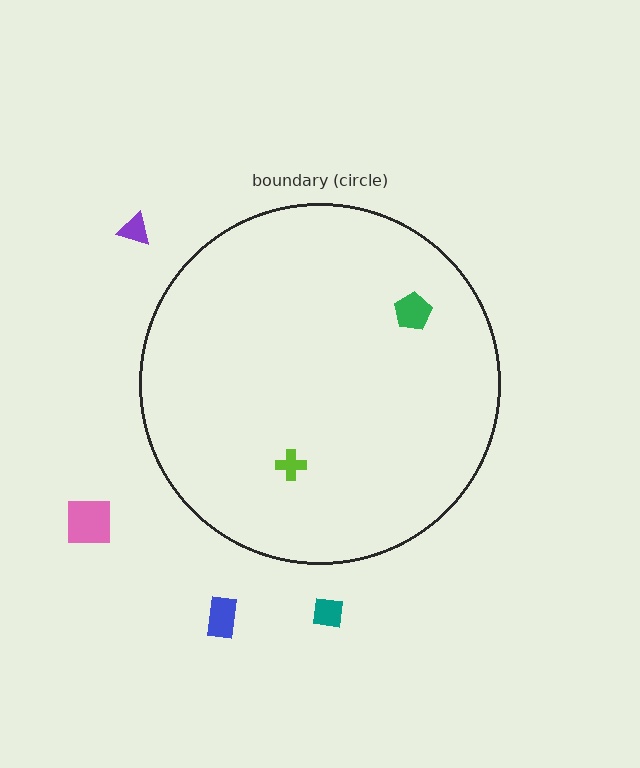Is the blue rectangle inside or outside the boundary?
Outside.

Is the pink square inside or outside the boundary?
Outside.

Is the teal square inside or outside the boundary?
Outside.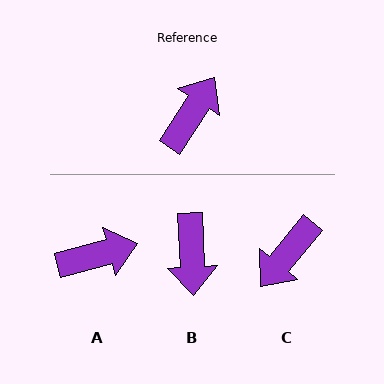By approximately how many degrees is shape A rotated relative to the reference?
Approximately 42 degrees clockwise.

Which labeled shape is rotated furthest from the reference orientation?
C, about 173 degrees away.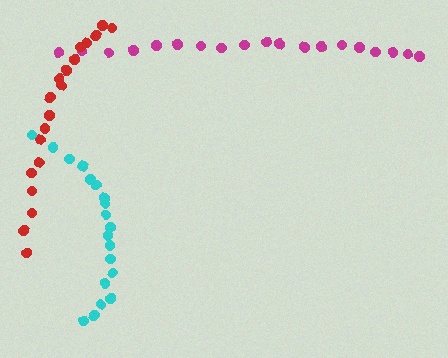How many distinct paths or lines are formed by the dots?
There are 3 distinct paths.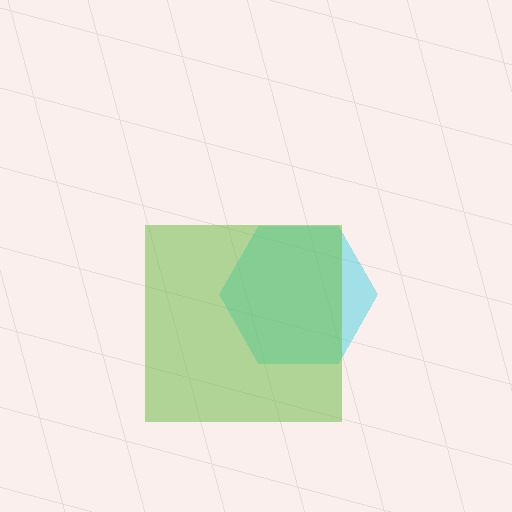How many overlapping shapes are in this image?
There are 2 overlapping shapes in the image.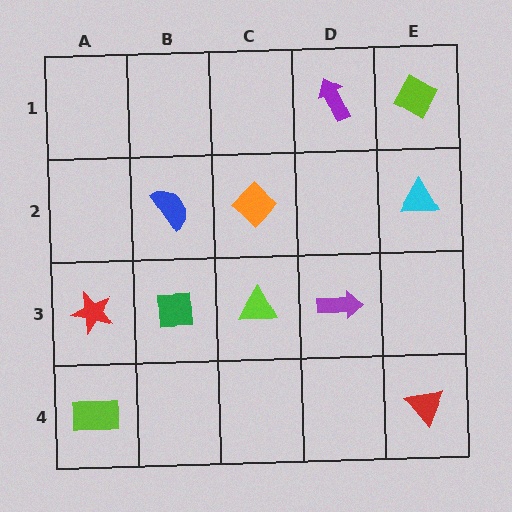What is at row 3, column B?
A green square.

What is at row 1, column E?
A lime diamond.